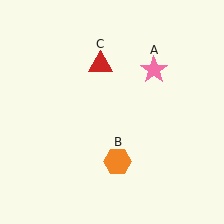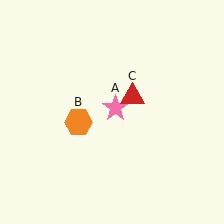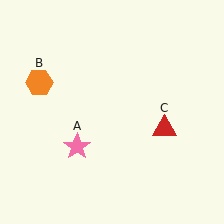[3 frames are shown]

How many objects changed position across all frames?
3 objects changed position: pink star (object A), orange hexagon (object B), red triangle (object C).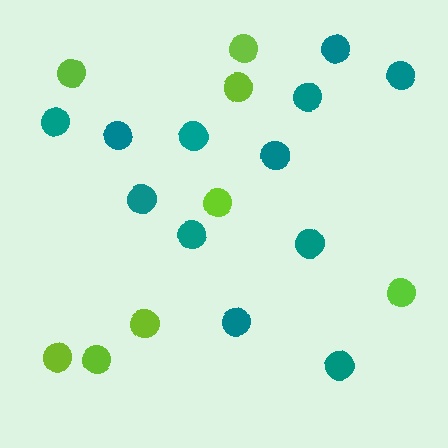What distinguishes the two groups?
There are 2 groups: one group of teal circles (12) and one group of lime circles (8).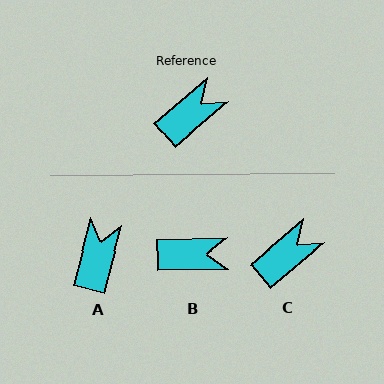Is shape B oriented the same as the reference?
No, it is off by about 39 degrees.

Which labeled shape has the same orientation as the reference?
C.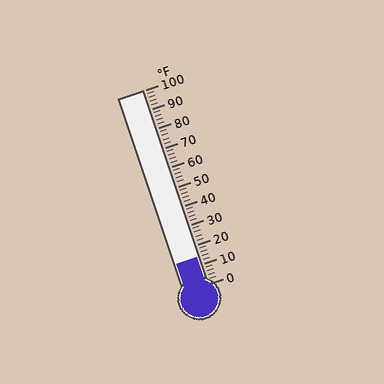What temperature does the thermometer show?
The thermometer shows approximately 14°F.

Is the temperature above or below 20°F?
The temperature is below 20°F.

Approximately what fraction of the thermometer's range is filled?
The thermometer is filled to approximately 15% of its range.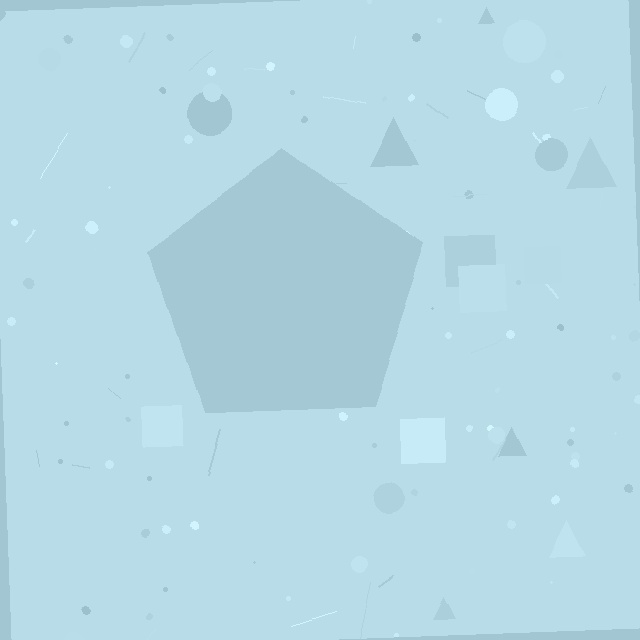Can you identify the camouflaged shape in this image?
The camouflaged shape is a pentagon.